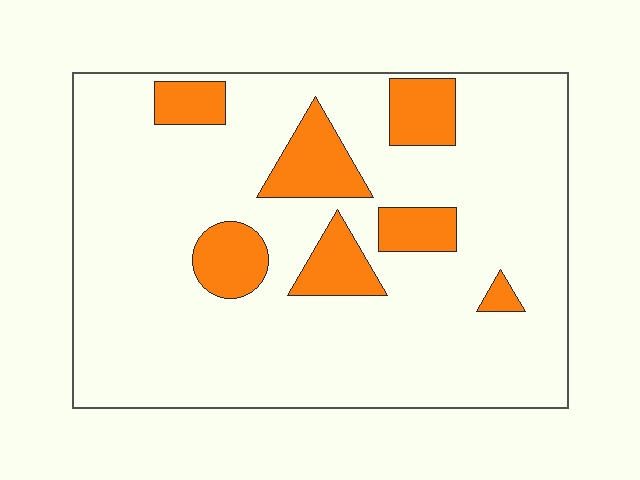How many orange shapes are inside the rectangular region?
7.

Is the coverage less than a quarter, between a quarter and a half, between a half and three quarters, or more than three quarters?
Less than a quarter.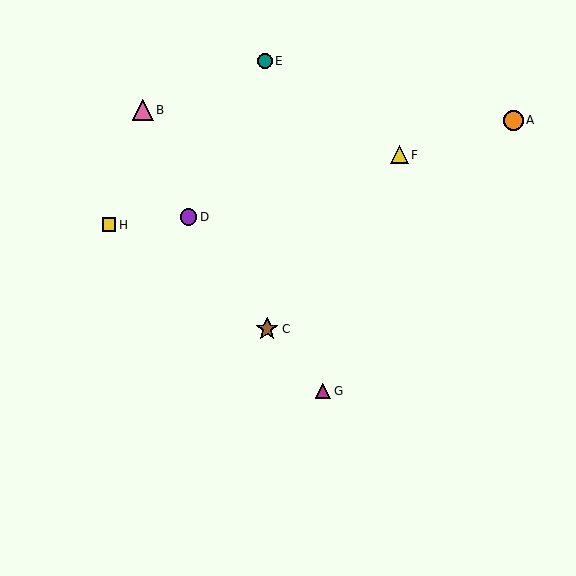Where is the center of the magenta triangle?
The center of the magenta triangle is at (323, 391).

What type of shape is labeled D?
Shape D is a purple circle.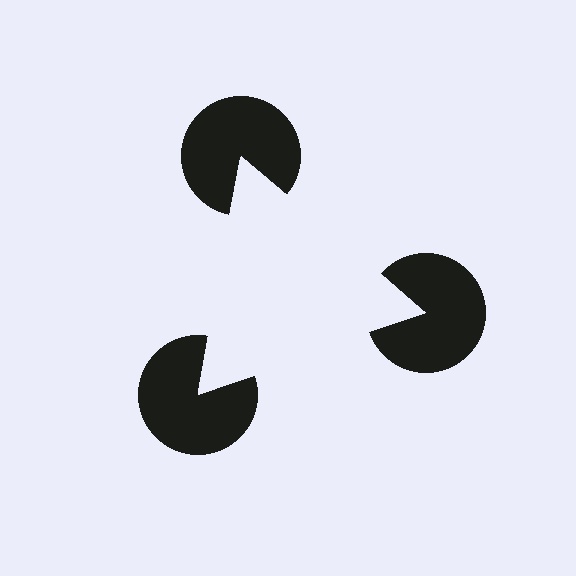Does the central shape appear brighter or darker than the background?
It typically appears slightly brighter than the background, even though no actual brightness change is drawn.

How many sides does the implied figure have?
3 sides.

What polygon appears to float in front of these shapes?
An illusory triangle — its edges are inferred from the aligned wedge cuts in the pac-man discs, not physically drawn.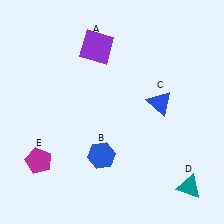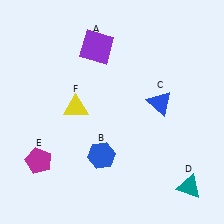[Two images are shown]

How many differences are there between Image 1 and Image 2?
There is 1 difference between the two images.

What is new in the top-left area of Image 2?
A yellow triangle (F) was added in the top-left area of Image 2.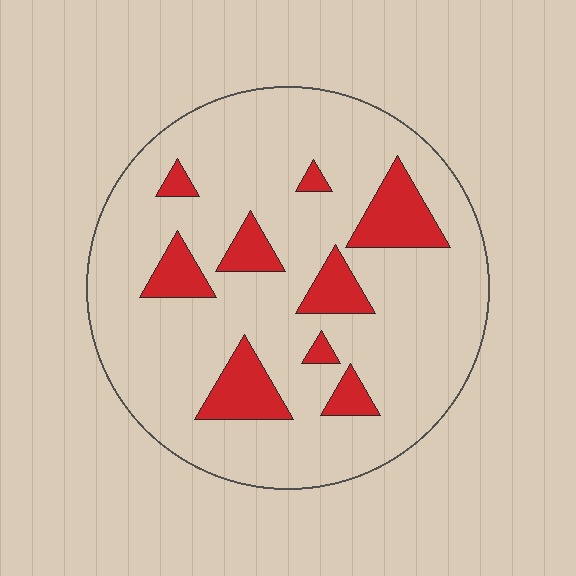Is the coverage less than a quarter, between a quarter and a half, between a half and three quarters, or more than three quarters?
Less than a quarter.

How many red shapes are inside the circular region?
9.